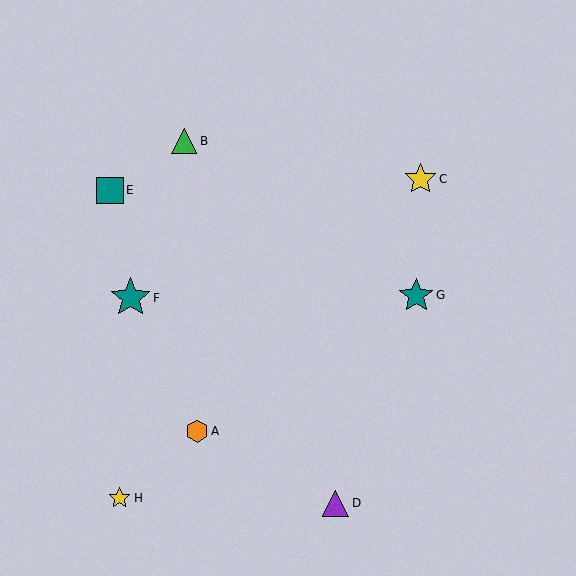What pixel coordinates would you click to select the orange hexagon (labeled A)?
Click at (197, 431) to select the orange hexagon A.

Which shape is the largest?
The teal star (labeled F) is the largest.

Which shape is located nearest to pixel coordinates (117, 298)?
The teal star (labeled F) at (131, 298) is nearest to that location.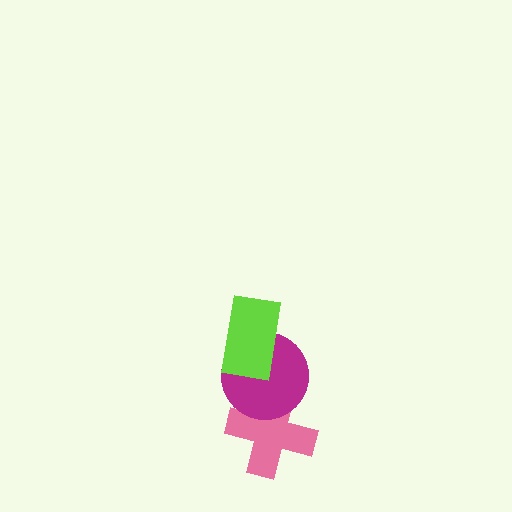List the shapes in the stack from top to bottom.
From top to bottom: the lime rectangle, the magenta circle, the pink cross.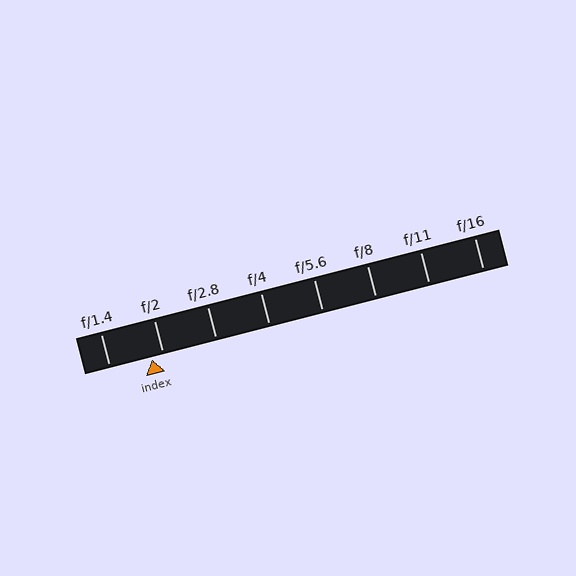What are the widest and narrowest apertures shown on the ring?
The widest aperture shown is f/1.4 and the narrowest is f/16.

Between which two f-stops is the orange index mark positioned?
The index mark is between f/1.4 and f/2.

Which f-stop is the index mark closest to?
The index mark is closest to f/2.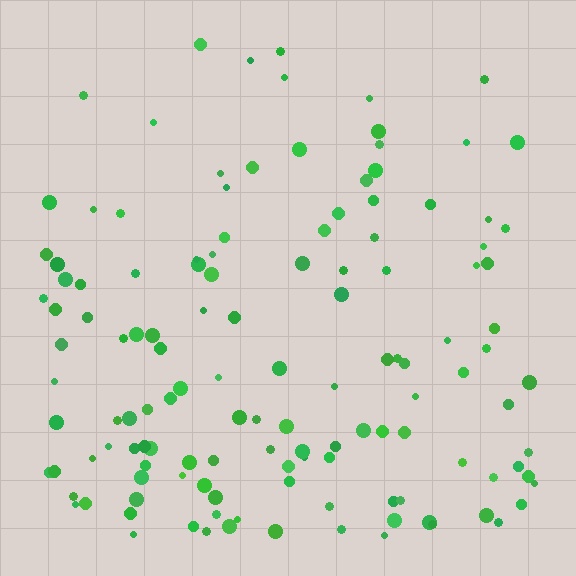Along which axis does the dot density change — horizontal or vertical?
Vertical.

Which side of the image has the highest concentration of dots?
The bottom.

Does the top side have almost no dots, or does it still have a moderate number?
Still a moderate number, just noticeably fewer than the bottom.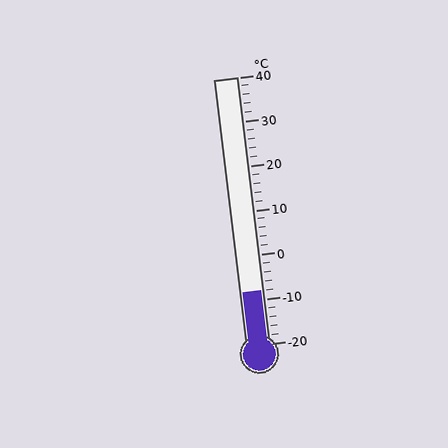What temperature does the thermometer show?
The thermometer shows approximately -8°C.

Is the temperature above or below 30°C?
The temperature is below 30°C.